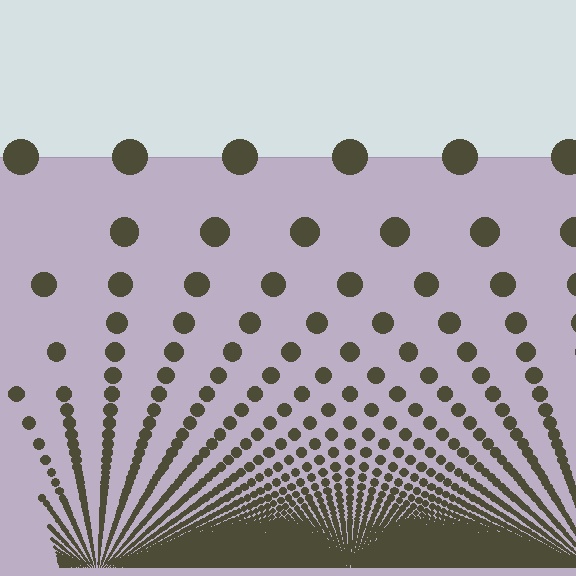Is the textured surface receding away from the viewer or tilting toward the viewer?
The surface appears to tilt toward the viewer. Texture elements get larger and sparser toward the top.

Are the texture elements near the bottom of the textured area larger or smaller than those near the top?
Smaller. The gradient is inverted — elements near the bottom are smaller and denser.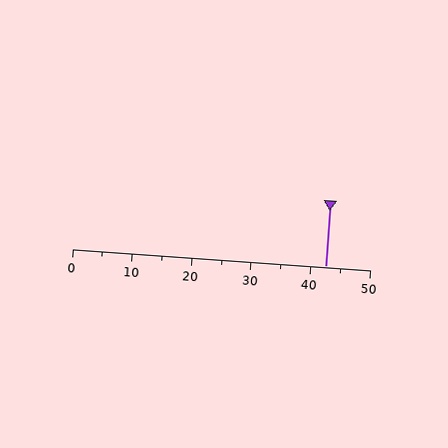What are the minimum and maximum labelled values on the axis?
The axis runs from 0 to 50.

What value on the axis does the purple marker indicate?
The marker indicates approximately 42.5.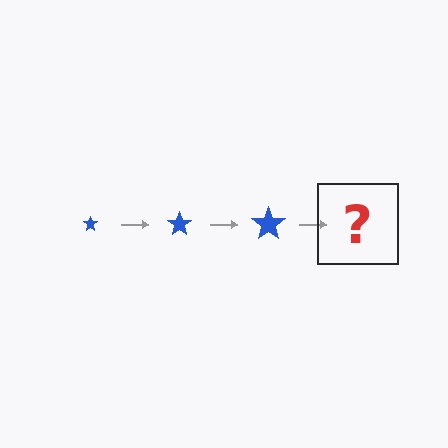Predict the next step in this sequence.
The next step is a blue star, larger than the previous one.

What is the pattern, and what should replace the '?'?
The pattern is that the star gets progressively larger each step. The '?' should be a blue star, larger than the previous one.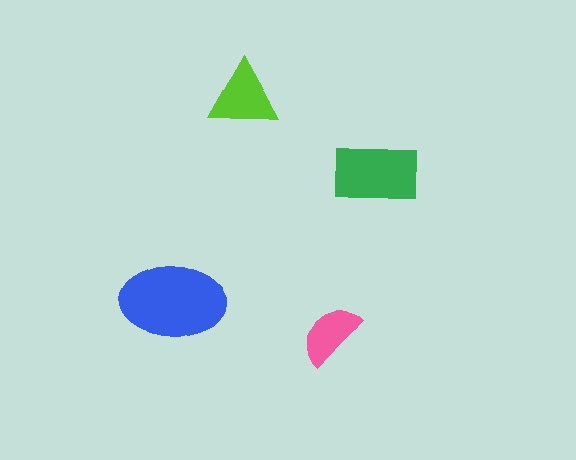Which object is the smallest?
The pink semicircle.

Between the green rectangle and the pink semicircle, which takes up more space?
The green rectangle.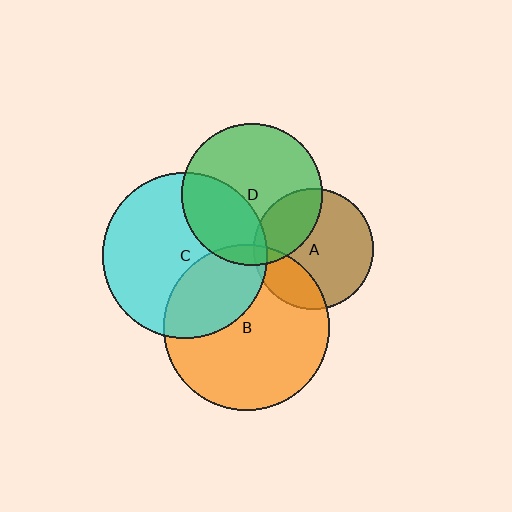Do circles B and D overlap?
Yes.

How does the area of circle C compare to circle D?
Approximately 1.4 times.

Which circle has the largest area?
Circle B (orange).